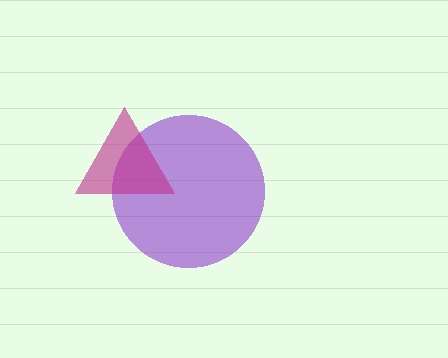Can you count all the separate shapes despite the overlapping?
Yes, there are 2 separate shapes.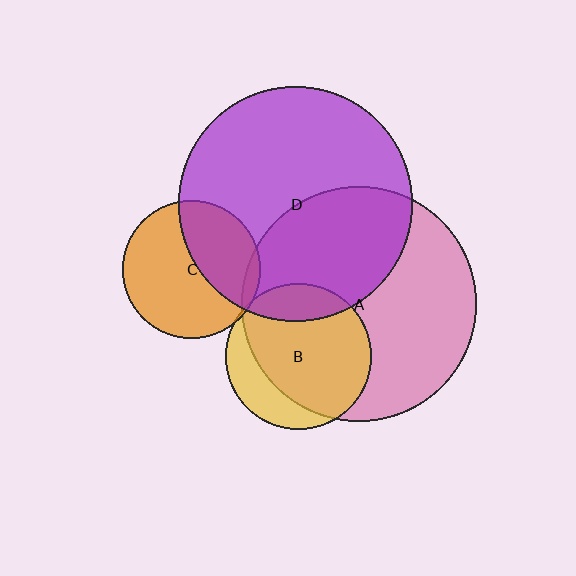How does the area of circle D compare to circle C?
Approximately 2.9 times.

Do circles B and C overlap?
Yes.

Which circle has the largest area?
Circle A (pink).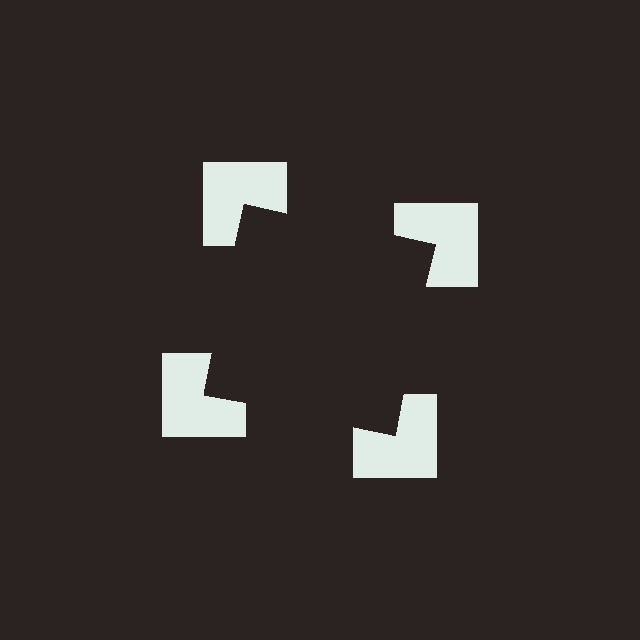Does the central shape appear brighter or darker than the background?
It typically appears slightly darker than the background, even though no actual brightness change is drawn.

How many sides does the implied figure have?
4 sides.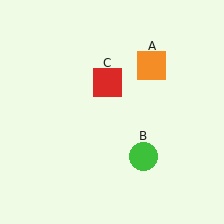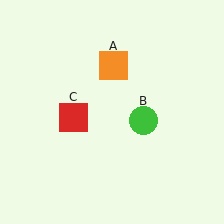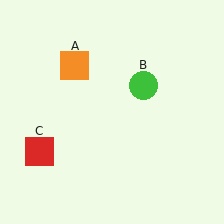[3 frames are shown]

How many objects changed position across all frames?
3 objects changed position: orange square (object A), green circle (object B), red square (object C).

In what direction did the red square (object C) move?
The red square (object C) moved down and to the left.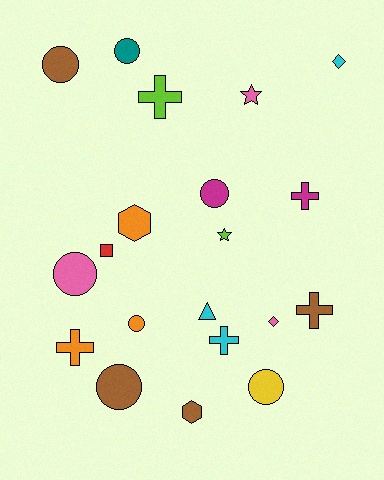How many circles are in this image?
There are 7 circles.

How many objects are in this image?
There are 20 objects.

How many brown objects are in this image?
There are 4 brown objects.